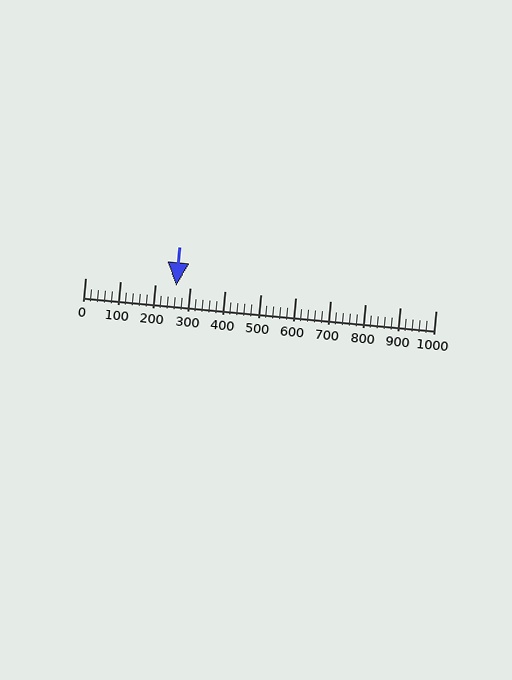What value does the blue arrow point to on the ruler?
The blue arrow points to approximately 260.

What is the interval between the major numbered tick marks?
The major tick marks are spaced 100 units apart.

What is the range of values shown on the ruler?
The ruler shows values from 0 to 1000.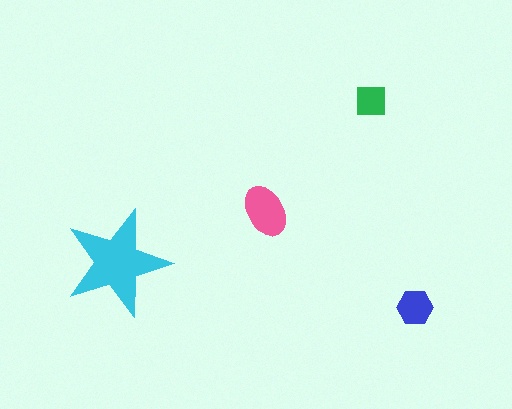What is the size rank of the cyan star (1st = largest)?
1st.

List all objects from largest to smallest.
The cyan star, the pink ellipse, the blue hexagon, the green square.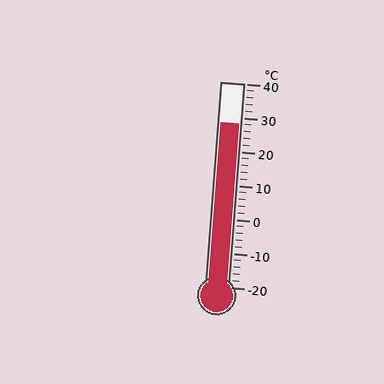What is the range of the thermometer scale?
The thermometer scale ranges from -20°C to 40°C.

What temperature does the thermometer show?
The thermometer shows approximately 28°C.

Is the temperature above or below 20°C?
The temperature is above 20°C.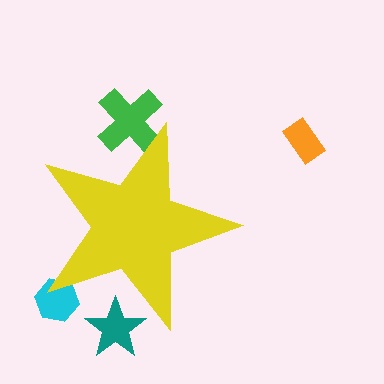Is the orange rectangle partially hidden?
No, the orange rectangle is fully visible.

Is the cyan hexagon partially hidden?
Yes, the cyan hexagon is partially hidden behind the yellow star.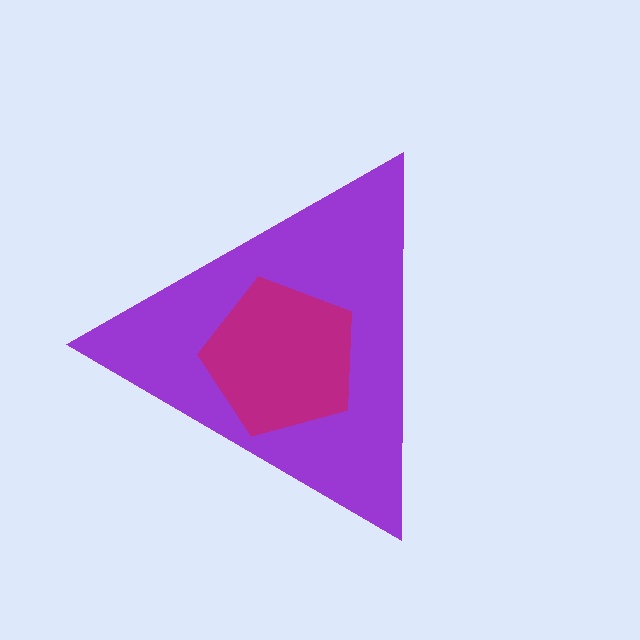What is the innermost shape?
The magenta pentagon.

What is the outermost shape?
The purple triangle.